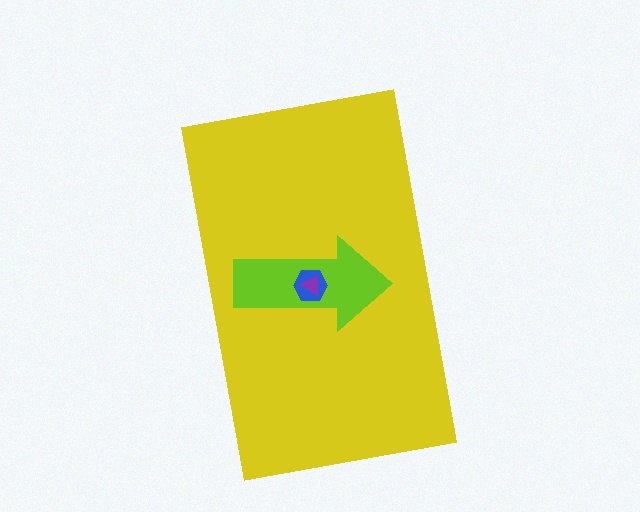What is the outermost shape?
The yellow rectangle.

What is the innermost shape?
The purple triangle.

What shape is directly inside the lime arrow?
The blue hexagon.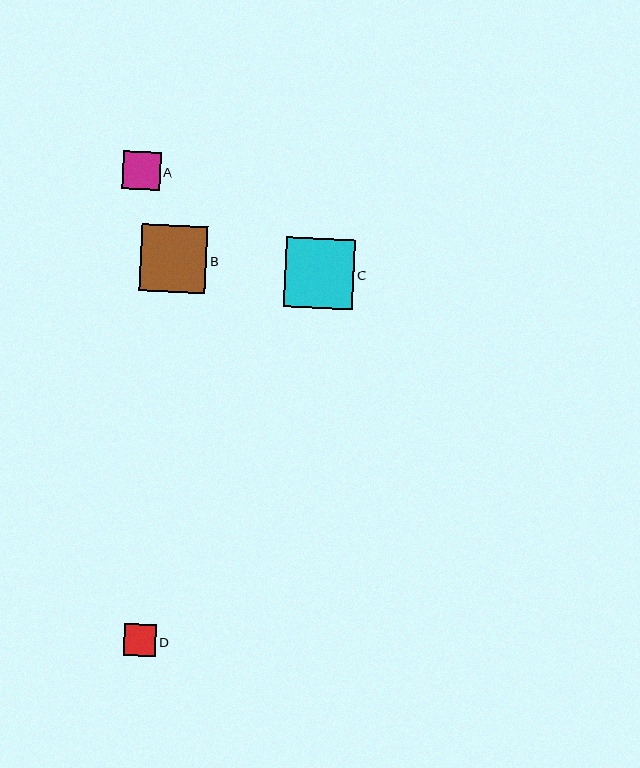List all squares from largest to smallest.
From largest to smallest: C, B, A, D.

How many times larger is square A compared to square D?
Square A is approximately 1.2 times the size of square D.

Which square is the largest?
Square C is the largest with a size of approximately 69 pixels.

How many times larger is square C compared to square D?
Square C is approximately 2.1 times the size of square D.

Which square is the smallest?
Square D is the smallest with a size of approximately 32 pixels.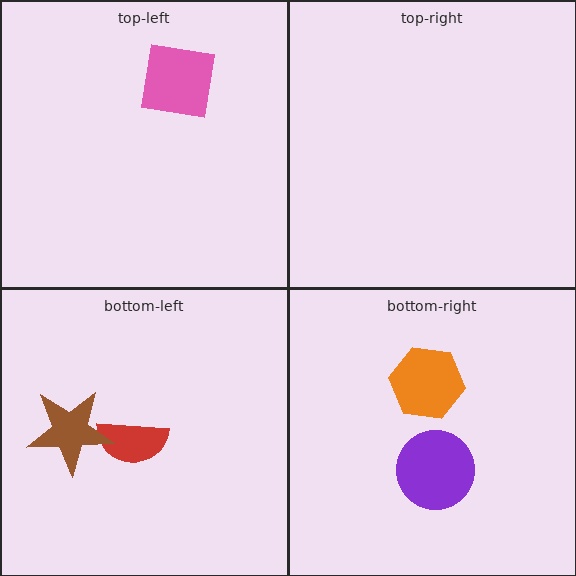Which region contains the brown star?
The bottom-left region.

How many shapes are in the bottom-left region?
2.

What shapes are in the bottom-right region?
The orange hexagon, the purple circle.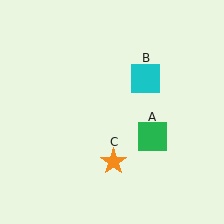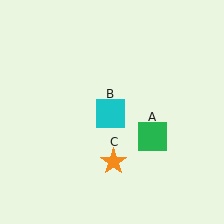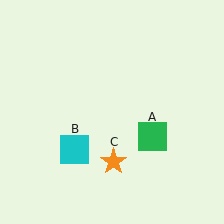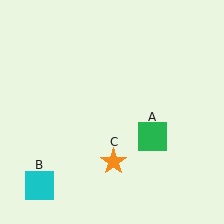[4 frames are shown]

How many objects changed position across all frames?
1 object changed position: cyan square (object B).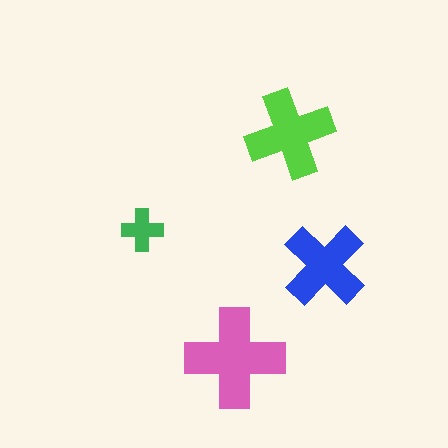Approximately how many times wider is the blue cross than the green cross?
About 2 times wider.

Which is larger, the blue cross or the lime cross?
The lime one.